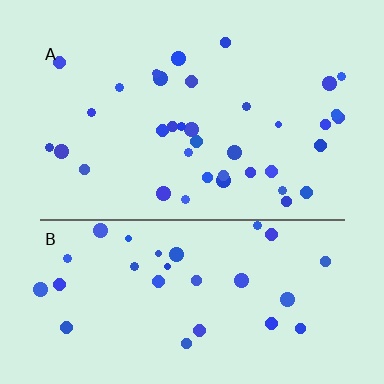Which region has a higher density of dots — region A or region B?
A (the top).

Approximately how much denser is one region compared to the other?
Approximately 1.2× — region A over region B.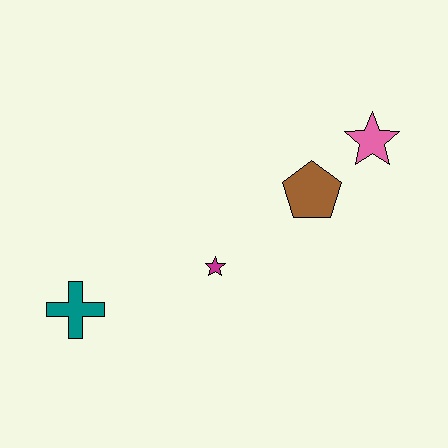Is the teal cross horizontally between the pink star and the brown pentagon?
No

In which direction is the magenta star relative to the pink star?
The magenta star is to the left of the pink star.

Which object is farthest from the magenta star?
The pink star is farthest from the magenta star.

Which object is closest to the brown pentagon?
The pink star is closest to the brown pentagon.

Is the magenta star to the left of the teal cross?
No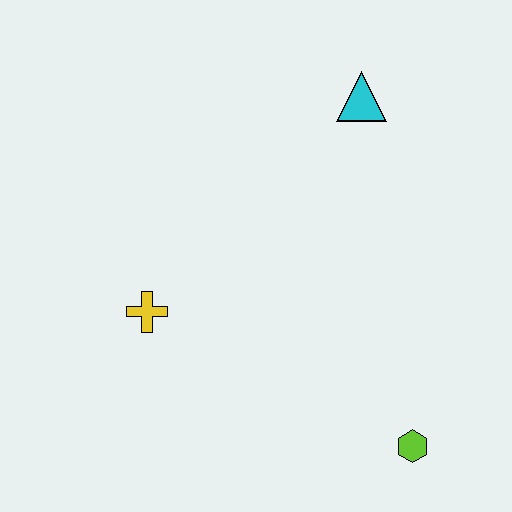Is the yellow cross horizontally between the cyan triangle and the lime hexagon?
No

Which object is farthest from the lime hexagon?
The cyan triangle is farthest from the lime hexagon.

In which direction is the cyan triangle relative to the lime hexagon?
The cyan triangle is above the lime hexagon.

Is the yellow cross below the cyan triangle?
Yes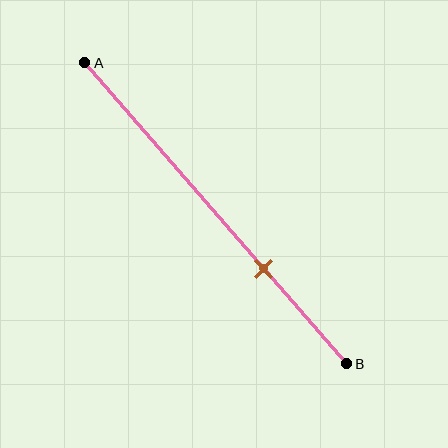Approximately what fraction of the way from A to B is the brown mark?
The brown mark is approximately 70% of the way from A to B.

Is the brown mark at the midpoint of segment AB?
No, the mark is at about 70% from A, not at the 50% midpoint.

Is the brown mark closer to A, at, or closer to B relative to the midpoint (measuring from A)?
The brown mark is closer to point B than the midpoint of segment AB.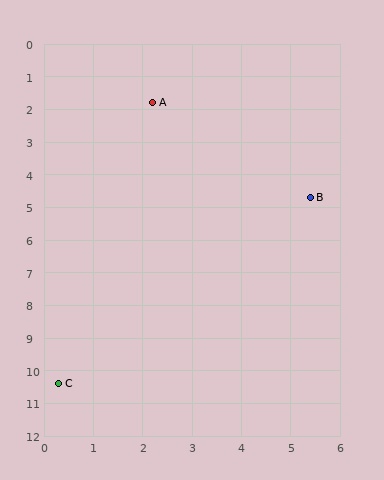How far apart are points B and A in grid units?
Points B and A are about 4.3 grid units apart.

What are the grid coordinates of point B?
Point B is at approximately (5.4, 4.7).